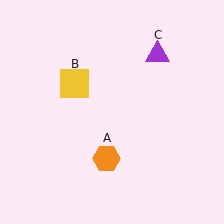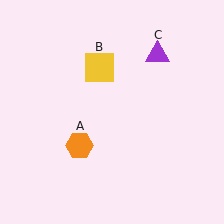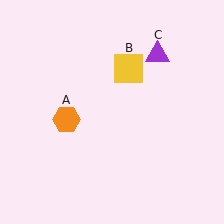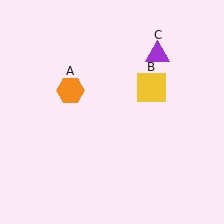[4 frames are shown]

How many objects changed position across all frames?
2 objects changed position: orange hexagon (object A), yellow square (object B).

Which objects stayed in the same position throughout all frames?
Purple triangle (object C) remained stationary.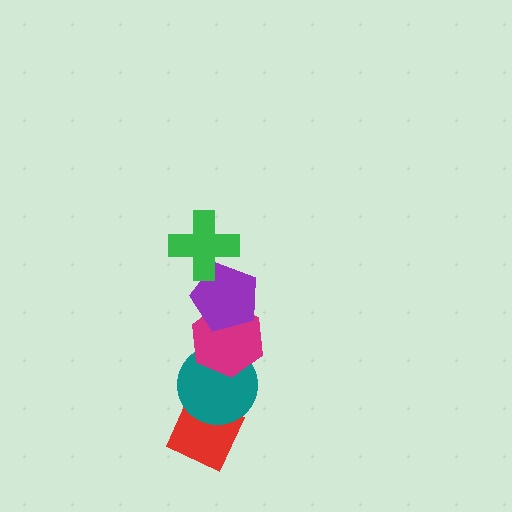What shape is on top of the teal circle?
The magenta hexagon is on top of the teal circle.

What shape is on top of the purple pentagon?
The green cross is on top of the purple pentagon.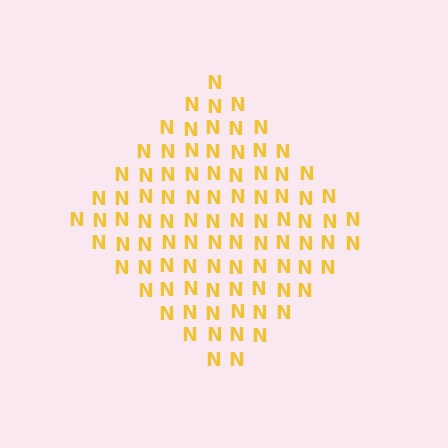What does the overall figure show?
The overall figure shows a diamond.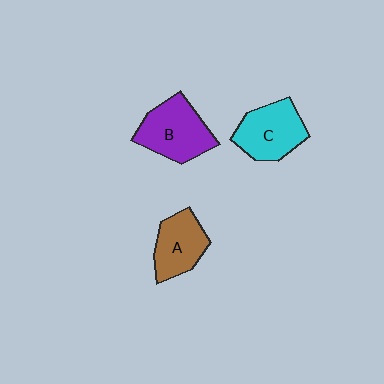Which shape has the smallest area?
Shape A (brown).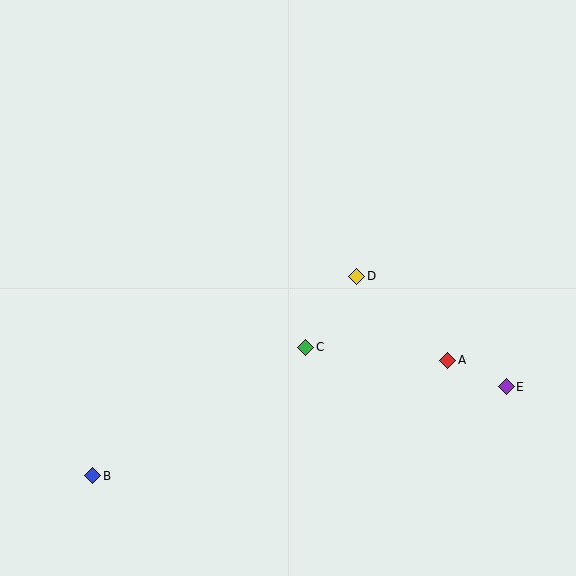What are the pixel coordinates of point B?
Point B is at (93, 476).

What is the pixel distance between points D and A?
The distance between D and A is 124 pixels.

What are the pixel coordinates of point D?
Point D is at (357, 276).